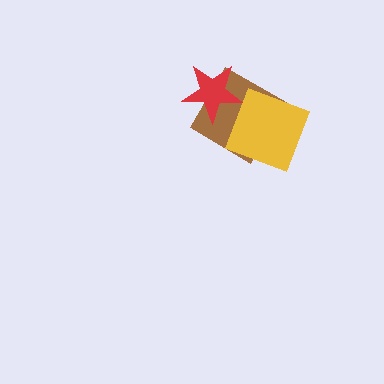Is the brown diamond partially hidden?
Yes, it is partially covered by another shape.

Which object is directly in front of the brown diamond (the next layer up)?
The yellow square is directly in front of the brown diamond.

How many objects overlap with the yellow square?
1 object overlaps with the yellow square.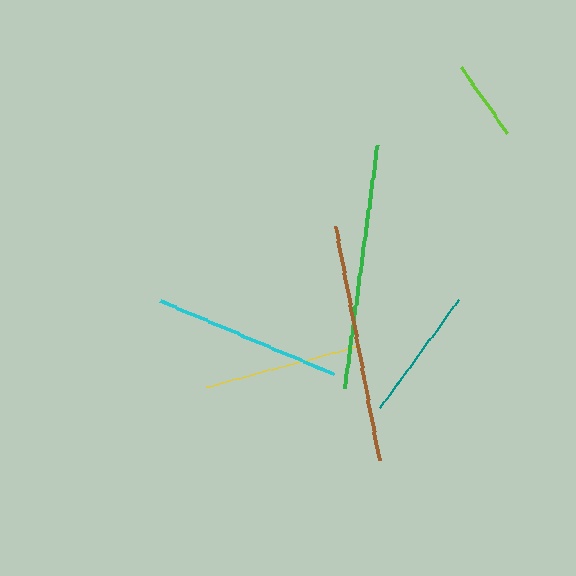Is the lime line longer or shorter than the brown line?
The brown line is longer than the lime line.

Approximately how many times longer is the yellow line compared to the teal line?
The yellow line is approximately 1.2 times the length of the teal line.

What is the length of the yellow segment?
The yellow segment is approximately 154 pixels long.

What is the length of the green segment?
The green segment is approximately 246 pixels long.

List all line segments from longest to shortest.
From longest to shortest: green, brown, cyan, yellow, teal, lime.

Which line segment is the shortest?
The lime line is the shortest at approximately 80 pixels.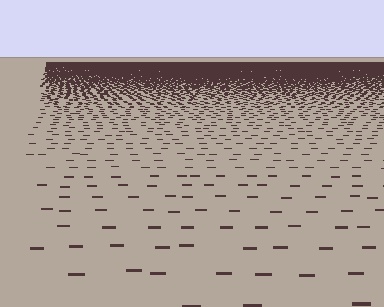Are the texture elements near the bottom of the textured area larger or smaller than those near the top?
Larger. Near the bottom, elements are closer to the viewer and appear at a bigger on-screen size.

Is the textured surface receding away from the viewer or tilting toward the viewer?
The surface is receding away from the viewer. Texture elements get smaller and denser toward the top.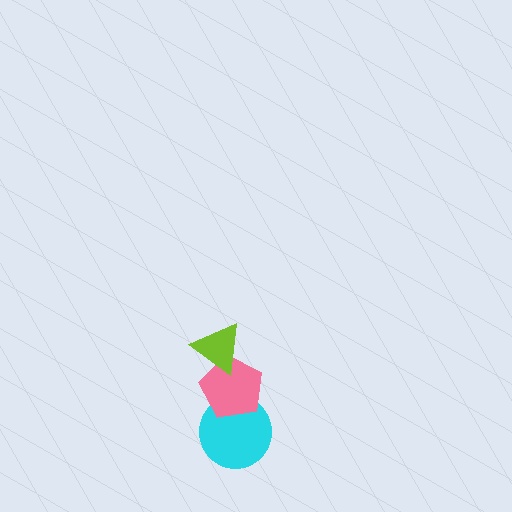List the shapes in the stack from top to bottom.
From top to bottom: the lime triangle, the pink pentagon, the cyan circle.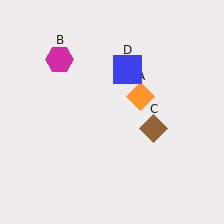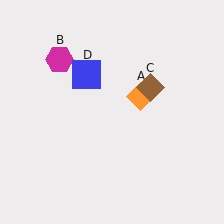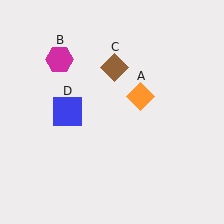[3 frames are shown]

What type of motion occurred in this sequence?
The brown diamond (object C), blue square (object D) rotated counterclockwise around the center of the scene.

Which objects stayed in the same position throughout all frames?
Orange diamond (object A) and magenta hexagon (object B) remained stationary.